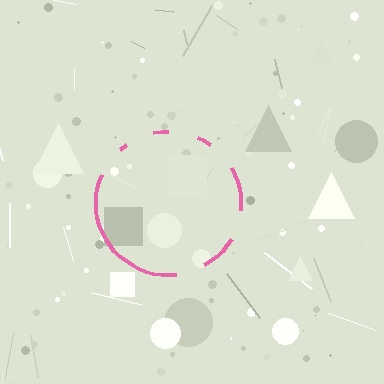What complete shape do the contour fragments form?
The contour fragments form a circle.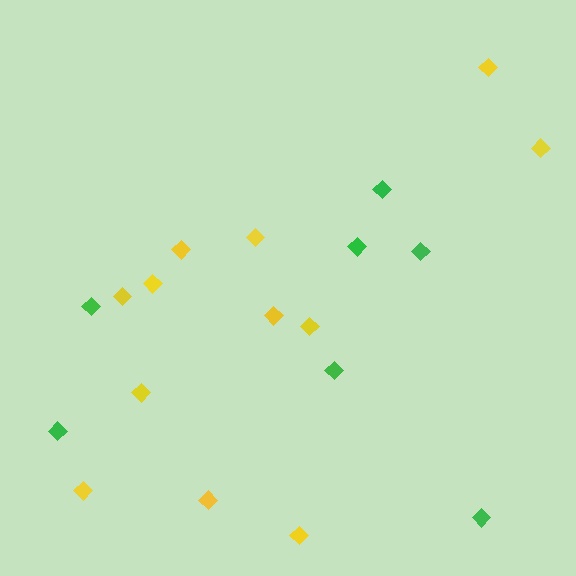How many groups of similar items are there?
There are 2 groups: one group of yellow diamonds (12) and one group of green diamonds (7).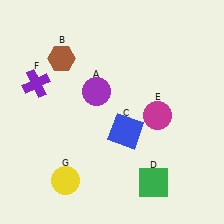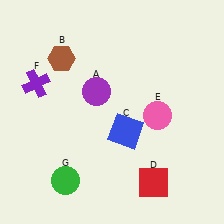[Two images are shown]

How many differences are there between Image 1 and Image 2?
There are 3 differences between the two images.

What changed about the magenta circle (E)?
In Image 1, E is magenta. In Image 2, it changed to pink.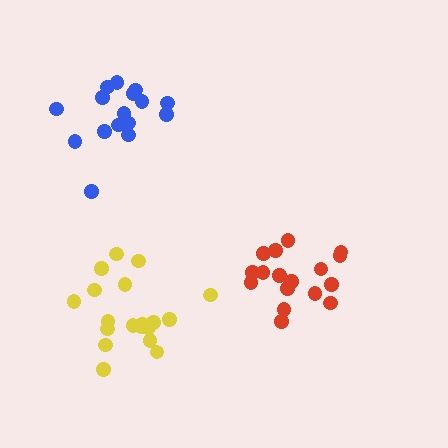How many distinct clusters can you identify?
There are 3 distinct clusters.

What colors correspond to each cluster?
The clusters are colored: yellow, red, blue.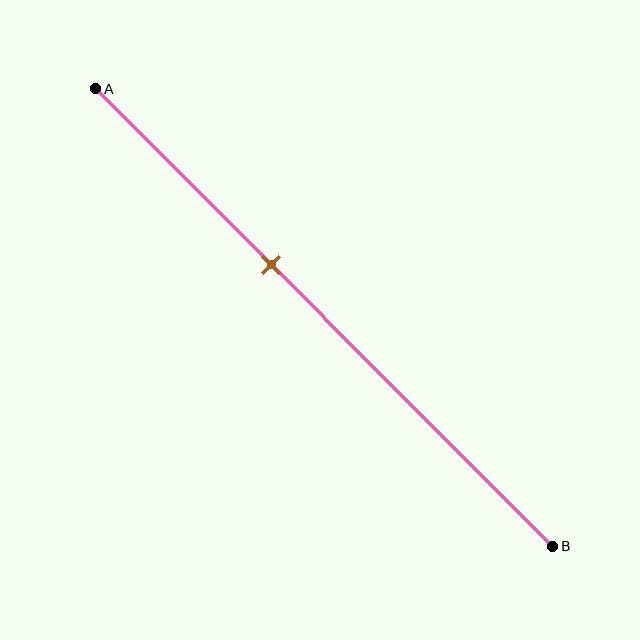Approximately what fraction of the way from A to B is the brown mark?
The brown mark is approximately 40% of the way from A to B.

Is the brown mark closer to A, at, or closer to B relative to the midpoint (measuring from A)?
The brown mark is closer to point A than the midpoint of segment AB.